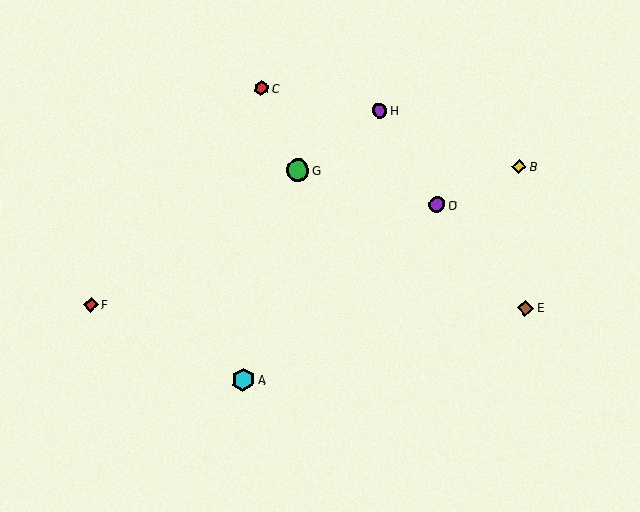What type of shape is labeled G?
Shape G is a green circle.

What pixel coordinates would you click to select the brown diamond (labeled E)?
Click at (525, 308) to select the brown diamond E.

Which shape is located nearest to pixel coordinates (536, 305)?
The brown diamond (labeled E) at (525, 308) is nearest to that location.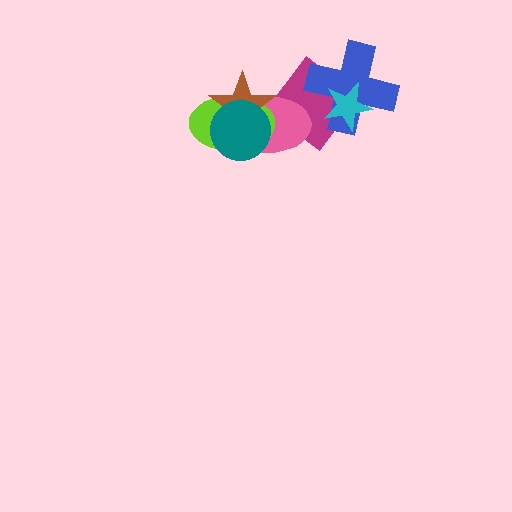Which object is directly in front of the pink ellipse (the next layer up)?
The lime ellipse is directly in front of the pink ellipse.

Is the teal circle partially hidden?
No, no other shape covers it.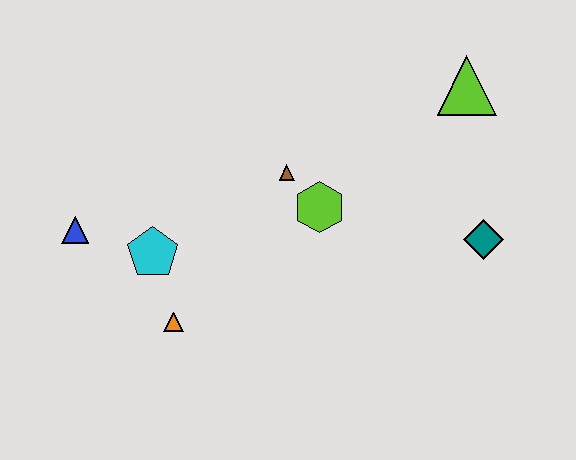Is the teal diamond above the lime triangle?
No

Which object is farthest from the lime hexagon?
The blue triangle is farthest from the lime hexagon.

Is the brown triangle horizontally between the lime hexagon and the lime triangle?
No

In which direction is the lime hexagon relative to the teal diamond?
The lime hexagon is to the left of the teal diamond.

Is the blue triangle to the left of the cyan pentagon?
Yes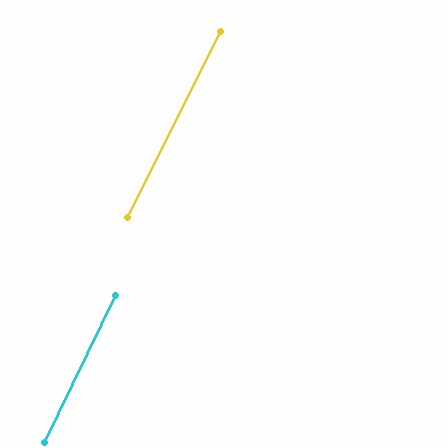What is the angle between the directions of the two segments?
Approximately 1 degree.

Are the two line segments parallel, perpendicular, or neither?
Parallel — their directions differ by only 0.9°.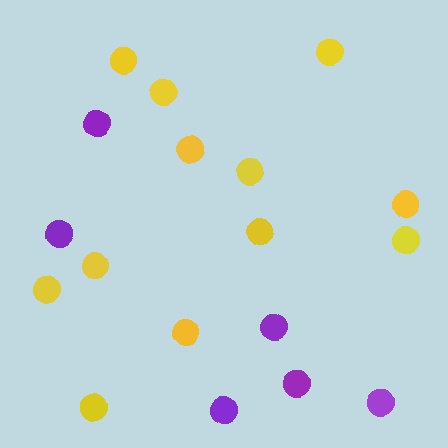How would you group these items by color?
There are 2 groups: one group of yellow circles (12) and one group of purple circles (6).